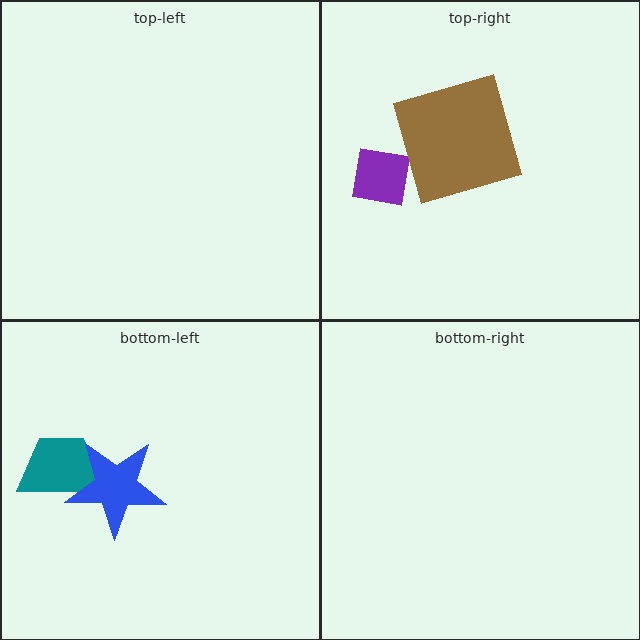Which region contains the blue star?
The bottom-left region.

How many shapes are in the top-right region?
2.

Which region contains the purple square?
The top-right region.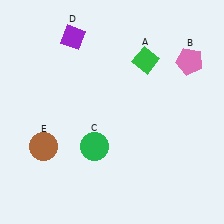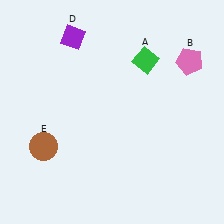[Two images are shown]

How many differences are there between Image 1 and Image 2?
There is 1 difference between the two images.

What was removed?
The green circle (C) was removed in Image 2.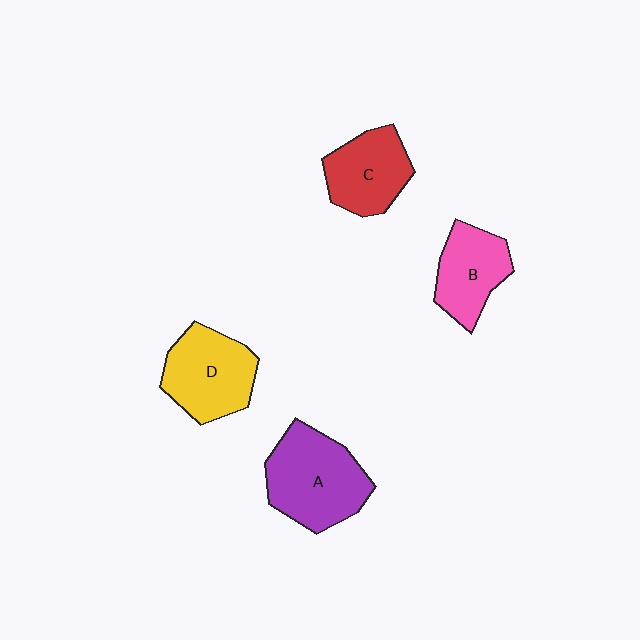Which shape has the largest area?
Shape A (purple).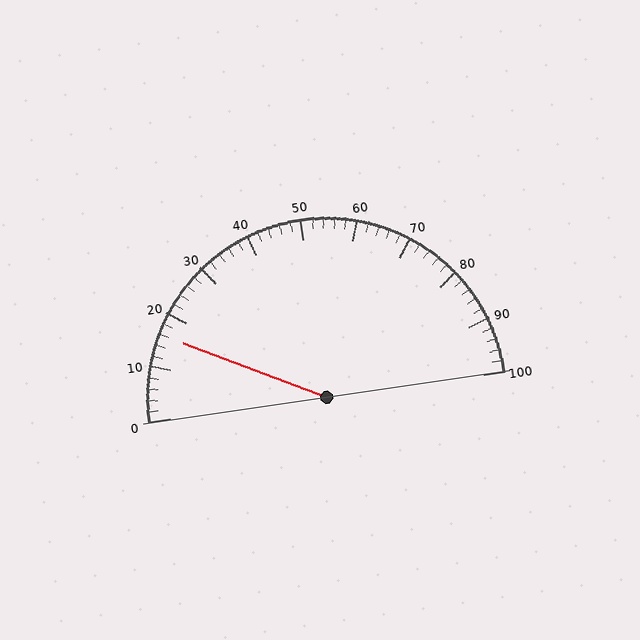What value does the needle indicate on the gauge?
The needle indicates approximately 16.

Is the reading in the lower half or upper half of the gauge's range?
The reading is in the lower half of the range (0 to 100).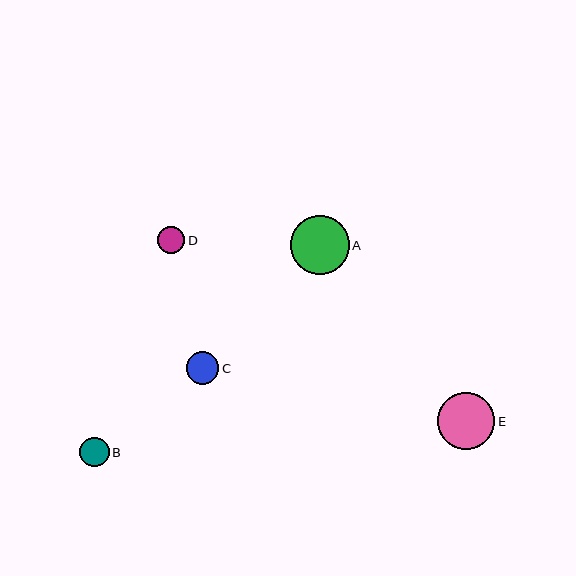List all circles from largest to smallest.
From largest to smallest: A, E, C, B, D.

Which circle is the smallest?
Circle D is the smallest with a size of approximately 27 pixels.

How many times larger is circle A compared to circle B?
Circle A is approximately 2.0 times the size of circle B.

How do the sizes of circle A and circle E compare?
Circle A and circle E are approximately the same size.